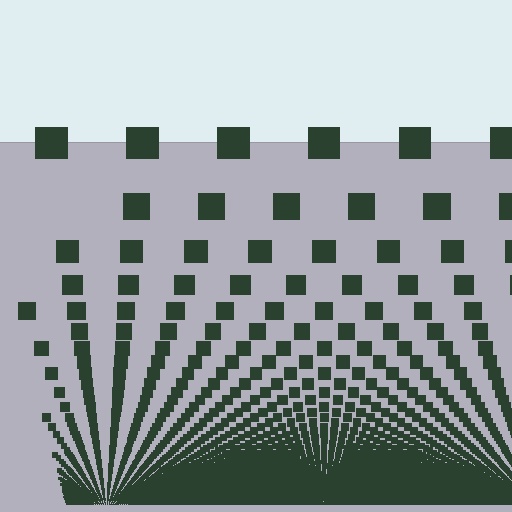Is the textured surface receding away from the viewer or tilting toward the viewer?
The surface appears to tilt toward the viewer. Texture elements get larger and sparser toward the top.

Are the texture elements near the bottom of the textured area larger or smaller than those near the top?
Smaller. The gradient is inverted — elements near the bottom are smaller and denser.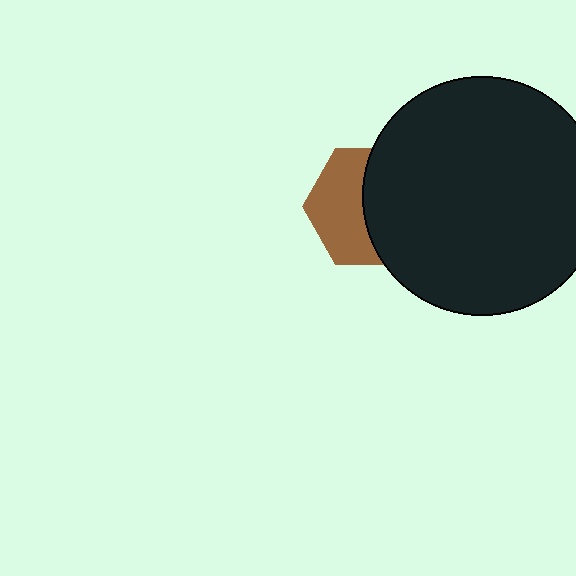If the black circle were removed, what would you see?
You would see the complete brown hexagon.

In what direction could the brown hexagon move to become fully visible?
The brown hexagon could move left. That would shift it out from behind the black circle entirely.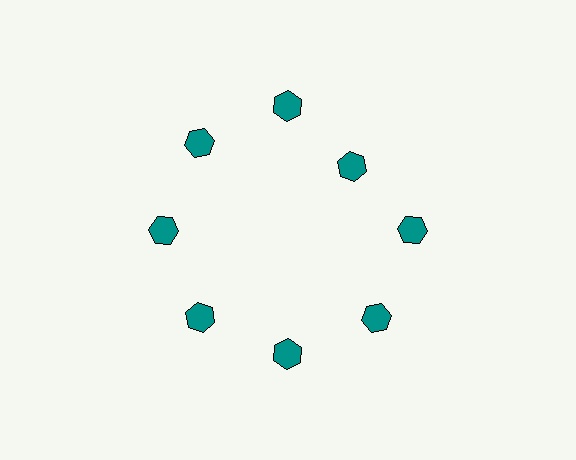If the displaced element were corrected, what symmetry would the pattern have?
It would have 8-fold rotational symmetry — the pattern would map onto itself every 45 degrees.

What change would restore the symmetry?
The symmetry would be restored by moving it outward, back onto the ring so that all 8 hexagons sit at equal angles and equal distance from the center.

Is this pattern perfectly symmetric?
No. The 8 teal hexagons are arranged in a ring, but one element near the 2 o'clock position is pulled inward toward the center, breaking the 8-fold rotational symmetry.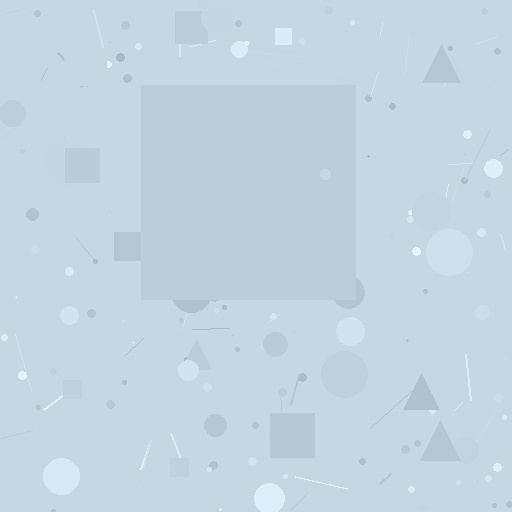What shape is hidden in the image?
A square is hidden in the image.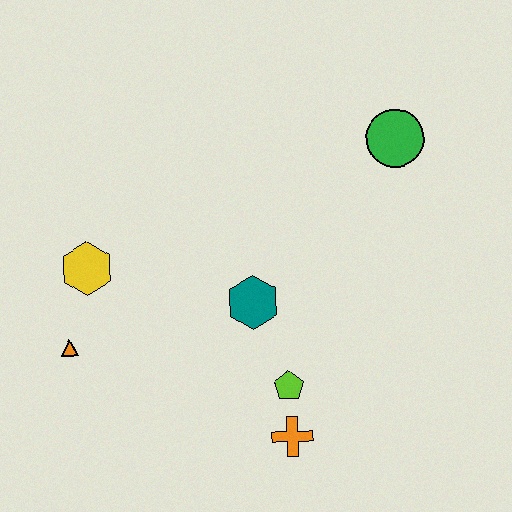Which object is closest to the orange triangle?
The yellow hexagon is closest to the orange triangle.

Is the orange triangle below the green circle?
Yes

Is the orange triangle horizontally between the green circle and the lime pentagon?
No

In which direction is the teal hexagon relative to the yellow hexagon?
The teal hexagon is to the right of the yellow hexagon.